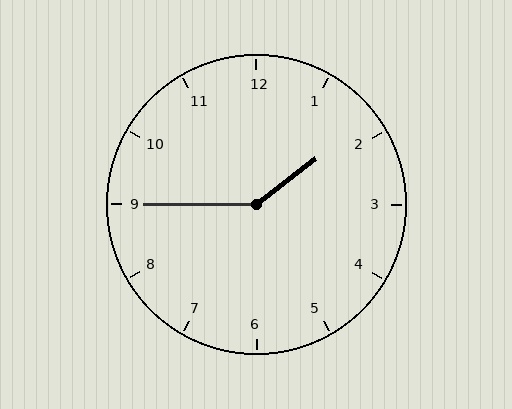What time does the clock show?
1:45.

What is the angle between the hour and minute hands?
Approximately 142 degrees.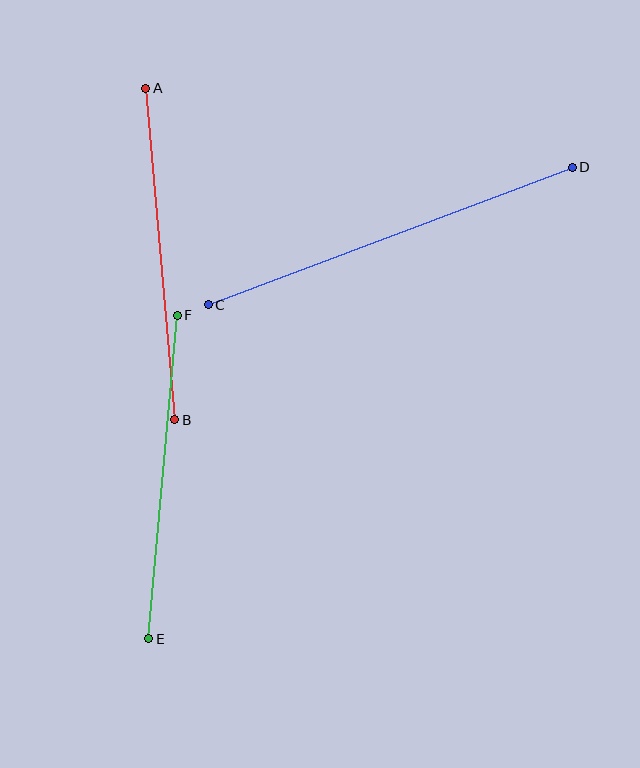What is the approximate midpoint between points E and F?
The midpoint is at approximately (163, 477) pixels.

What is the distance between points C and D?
The distance is approximately 389 pixels.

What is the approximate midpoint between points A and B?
The midpoint is at approximately (160, 254) pixels.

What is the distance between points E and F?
The distance is approximately 324 pixels.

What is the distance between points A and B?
The distance is approximately 333 pixels.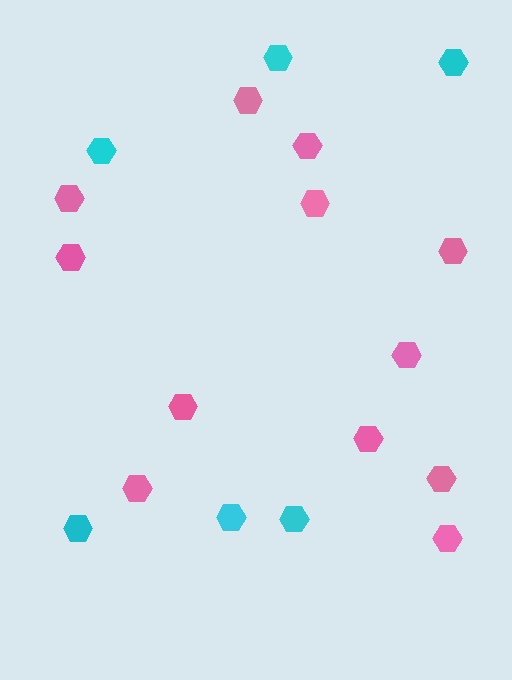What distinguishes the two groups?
There are 2 groups: one group of pink hexagons (12) and one group of cyan hexagons (6).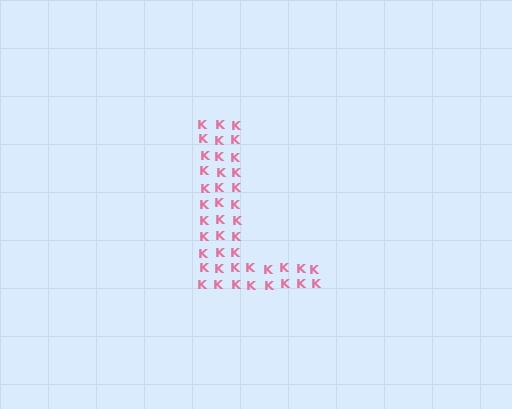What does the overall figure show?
The overall figure shows the letter L.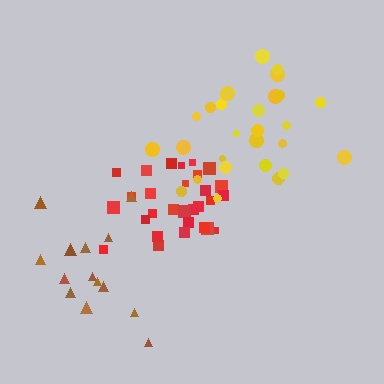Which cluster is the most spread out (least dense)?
Brown.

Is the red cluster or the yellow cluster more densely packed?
Red.